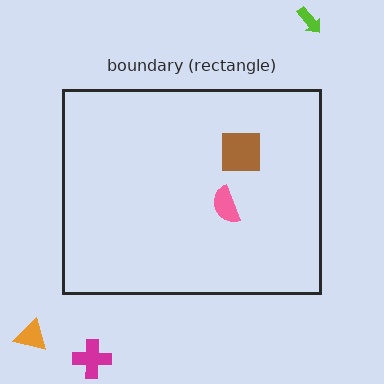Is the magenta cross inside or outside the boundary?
Outside.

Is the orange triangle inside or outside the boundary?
Outside.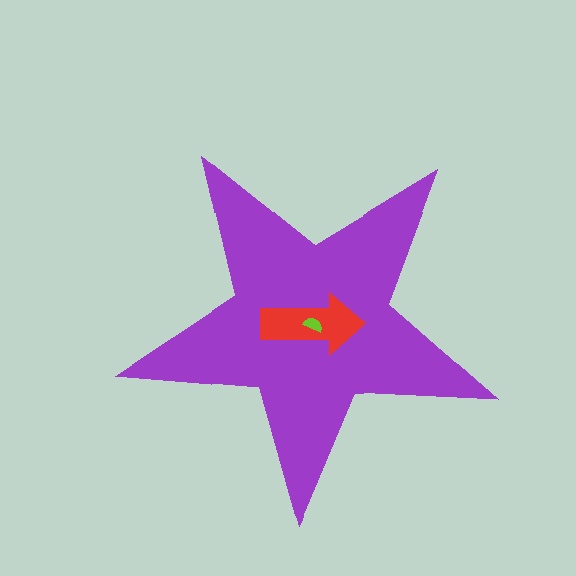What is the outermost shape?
The purple star.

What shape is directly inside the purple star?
The red arrow.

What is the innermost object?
The lime semicircle.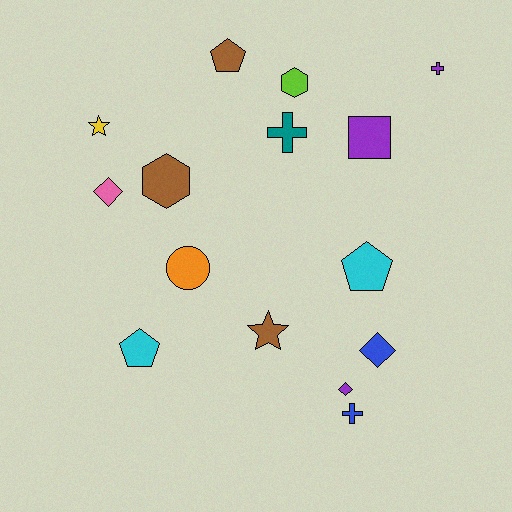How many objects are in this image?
There are 15 objects.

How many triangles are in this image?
There are no triangles.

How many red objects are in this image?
There are no red objects.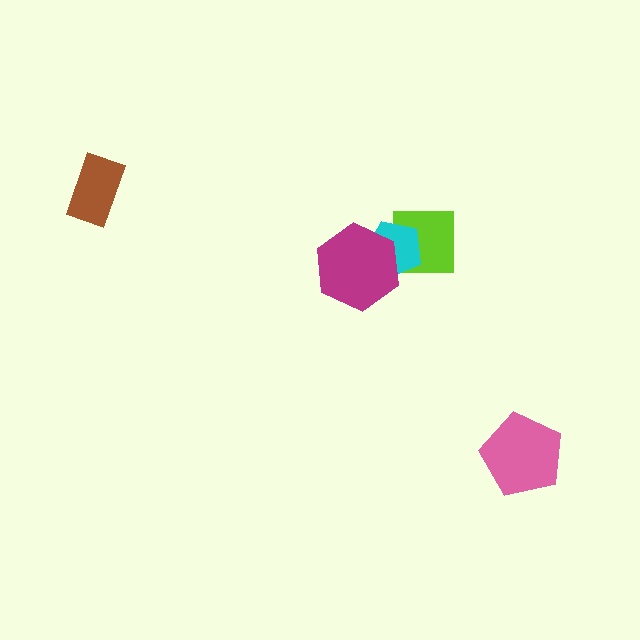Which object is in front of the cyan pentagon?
The magenta hexagon is in front of the cyan pentagon.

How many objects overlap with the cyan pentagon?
2 objects overlap with the cyan pentagon.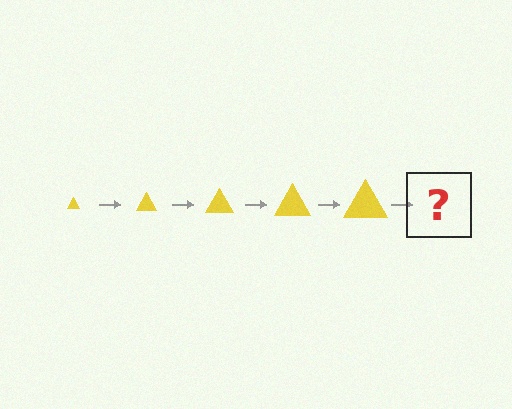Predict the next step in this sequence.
The next step is a yellow triangle, larger than the previous one.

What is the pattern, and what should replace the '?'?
The pattern is that the triangle gets progressively larger each step. The '?' should be a yellow triangle, larger than the previous one.